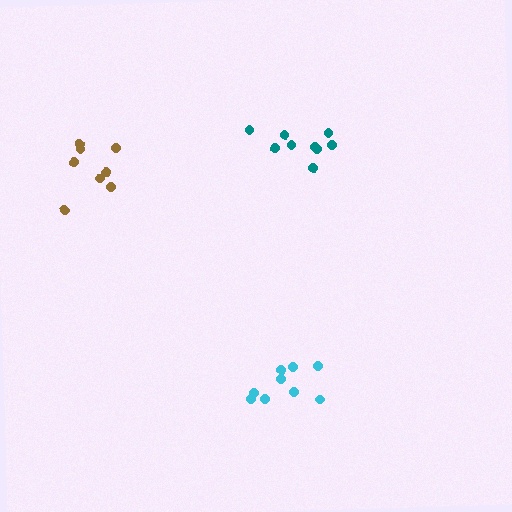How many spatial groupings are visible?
There are 3 spatial groupings.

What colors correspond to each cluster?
The clusters are colored: cyan, brown, teal.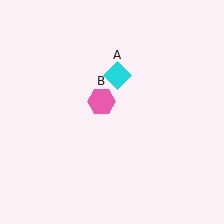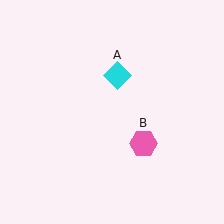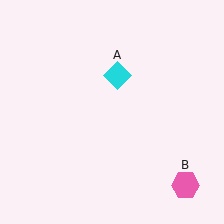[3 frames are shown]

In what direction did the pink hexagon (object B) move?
The pink hexagon (object B) moved down and to the right.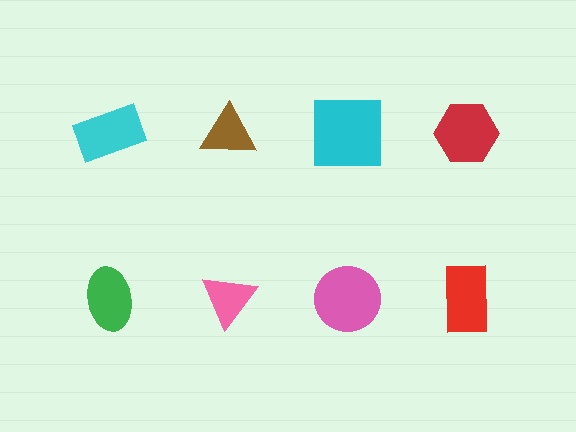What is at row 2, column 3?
A pink circle.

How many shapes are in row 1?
4 shapes.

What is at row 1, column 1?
A cyan rectangle.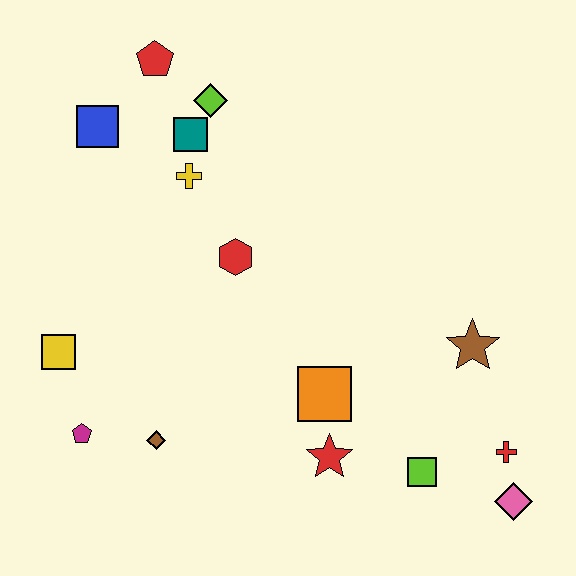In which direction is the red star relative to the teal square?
The red star is below the teal square.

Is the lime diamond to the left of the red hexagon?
Yes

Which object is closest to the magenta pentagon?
The brown diamond is closest to the magenta pentagon.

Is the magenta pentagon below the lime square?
No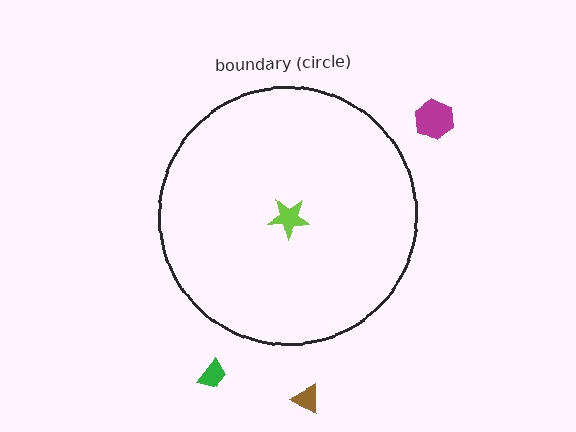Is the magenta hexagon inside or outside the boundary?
Outside.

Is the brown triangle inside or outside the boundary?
Outside.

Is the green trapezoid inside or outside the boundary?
Outside.